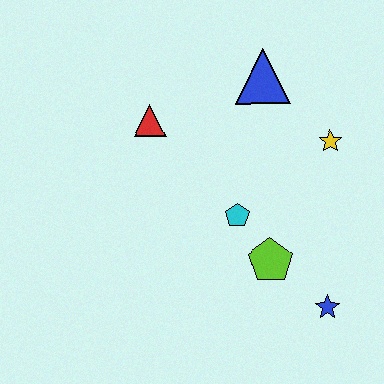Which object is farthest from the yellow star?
The red triangle is farthest from the yellow star.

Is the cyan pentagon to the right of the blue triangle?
No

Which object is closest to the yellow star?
The blue triangle is closest to the yellow star.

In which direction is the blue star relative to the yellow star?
The blue star is below the yellow star.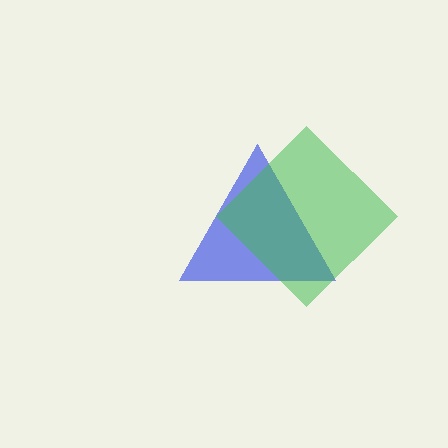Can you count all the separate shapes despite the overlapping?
Yes, there are 2 separate shapes.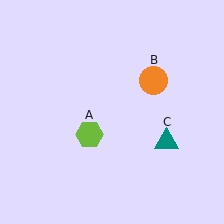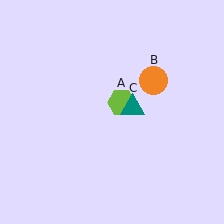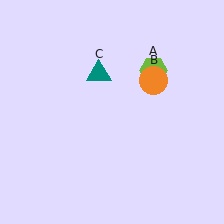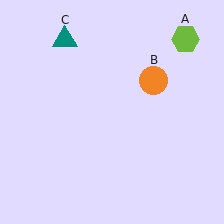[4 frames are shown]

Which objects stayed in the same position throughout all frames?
Orange circle (object B) remained stationary.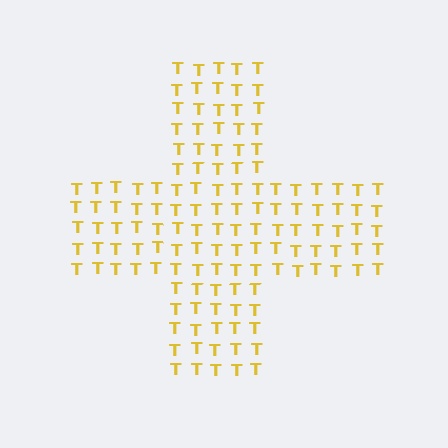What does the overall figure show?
The overall figure shows a cross.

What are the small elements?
The small elements are letter T's.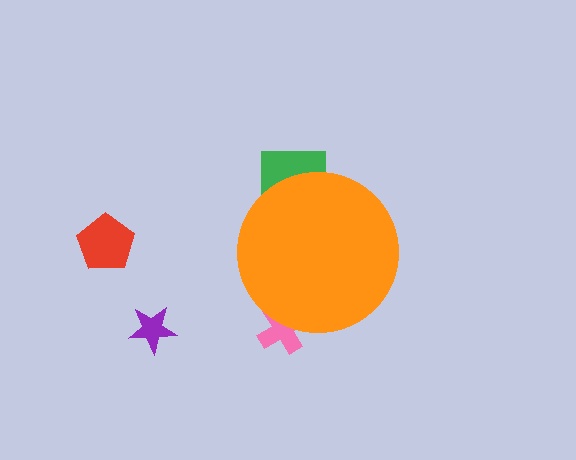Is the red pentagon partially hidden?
No, the red pentagon is fully visible.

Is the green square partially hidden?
Yes, the green square is partially hidden behind the orange circle.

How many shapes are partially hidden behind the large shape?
2 shapes are partially hidden.